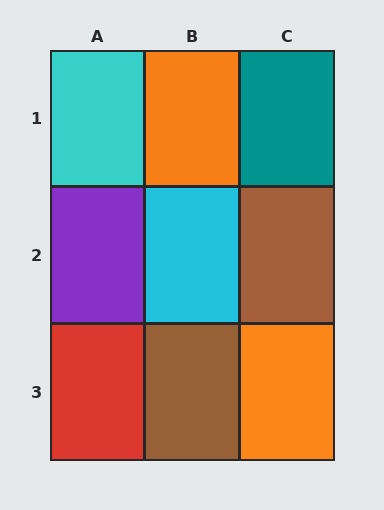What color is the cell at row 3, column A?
Red.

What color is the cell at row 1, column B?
Orange.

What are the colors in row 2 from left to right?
Purple, cyan, brown.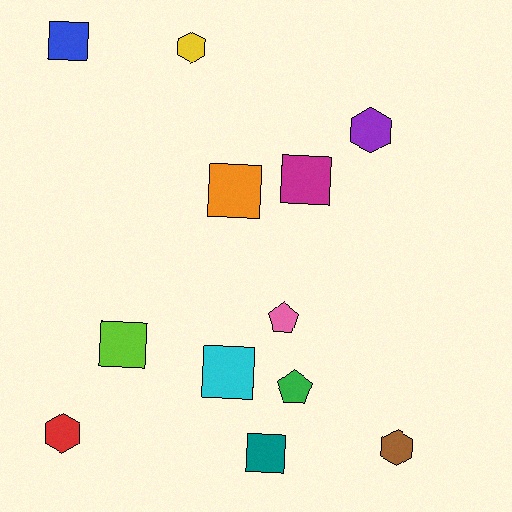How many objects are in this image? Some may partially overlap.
There are 12 objects.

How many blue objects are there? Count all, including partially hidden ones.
There is 1 blue object.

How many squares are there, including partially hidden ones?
There are 6 squares.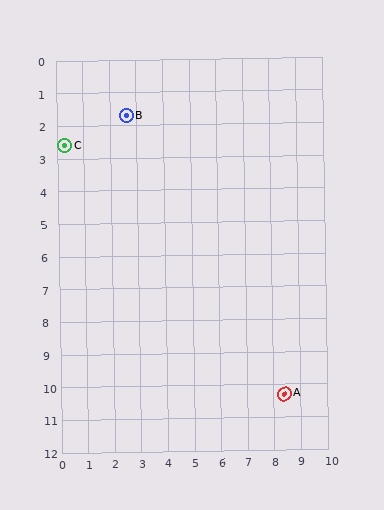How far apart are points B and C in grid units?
Points B and C are about 2.5 grid units apart.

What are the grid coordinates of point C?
Point C is at approximately (0.3, 2.6).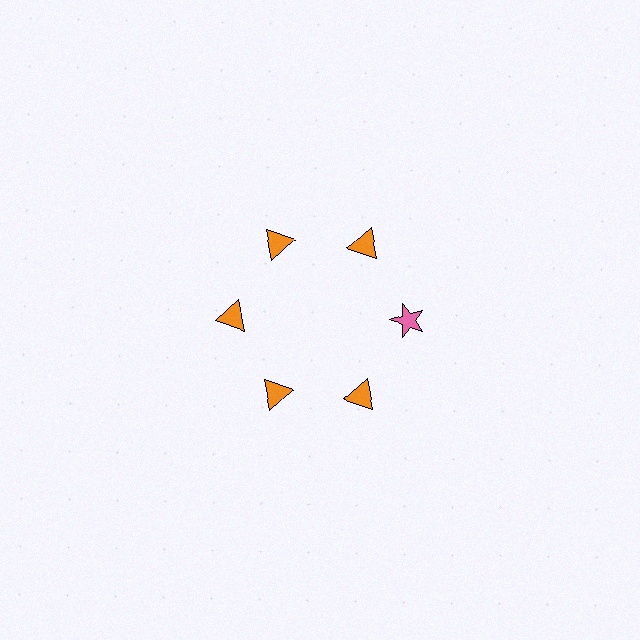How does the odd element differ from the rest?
It differs in both color (pink instead of orange) and shape (star instead of triangle).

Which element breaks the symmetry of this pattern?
The pink star at roughly the 3 o'clock position breaks the symmetry. All other shapes are orange triangles.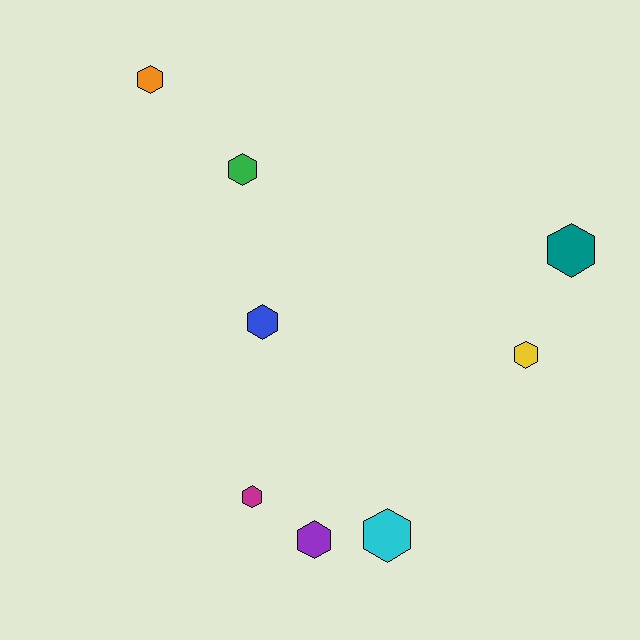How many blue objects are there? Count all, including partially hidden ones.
There is 1 blue object.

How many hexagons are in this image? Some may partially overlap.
There are 8 hexagons.